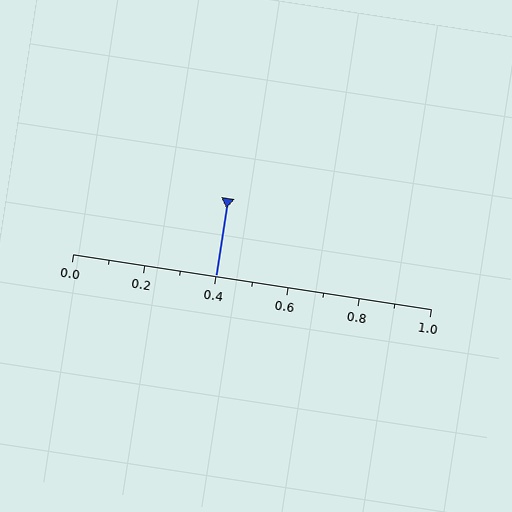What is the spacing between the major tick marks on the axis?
The major ticks are spaced 0.2 apart.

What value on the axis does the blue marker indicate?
The marker indicates approximately 0.4.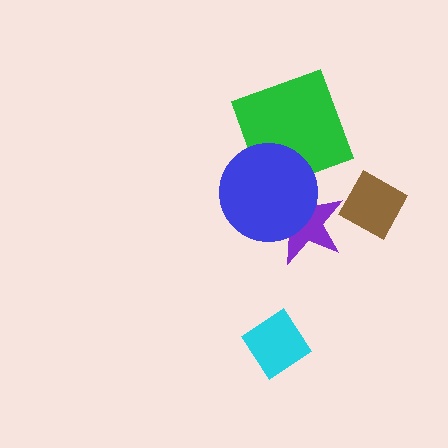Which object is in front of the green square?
The blue circle is in front of the green square.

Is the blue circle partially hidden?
No, no other shape covers it.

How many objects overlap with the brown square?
0 objects overlap with the brown square.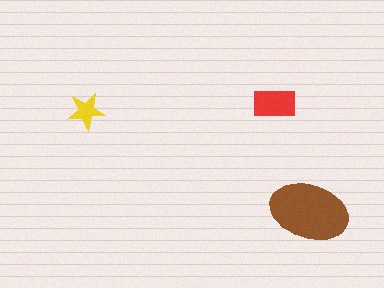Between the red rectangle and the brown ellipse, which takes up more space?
The brown ellipse.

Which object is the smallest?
The yellow star.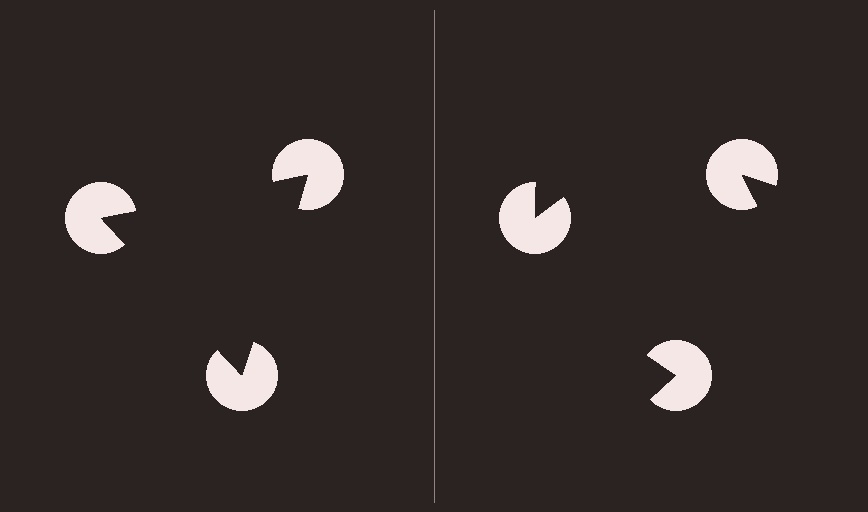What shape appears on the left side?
An illusory triangle.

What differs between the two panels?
The pac-man discs are positioned identically on both sides; only the wedge orientations differ. On the left they align to a triangle; on the right they are misaligned.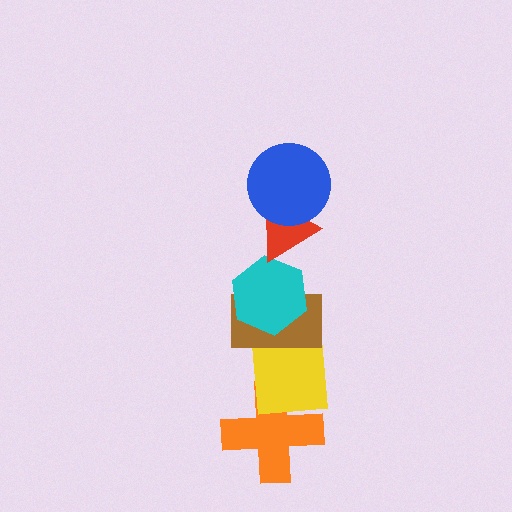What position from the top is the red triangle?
The red triangle is 2nd from the top.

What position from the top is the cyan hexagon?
The cyan hexagon is 3rd from the top.